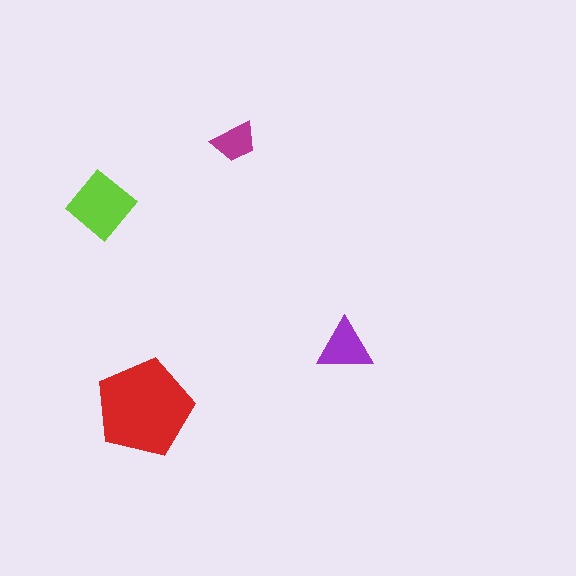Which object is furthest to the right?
The purple triangle is rightmost.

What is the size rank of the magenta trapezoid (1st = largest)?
4th.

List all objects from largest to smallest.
The red pentagon, the lime diamond, the purple triangle, the magenta trapezoid.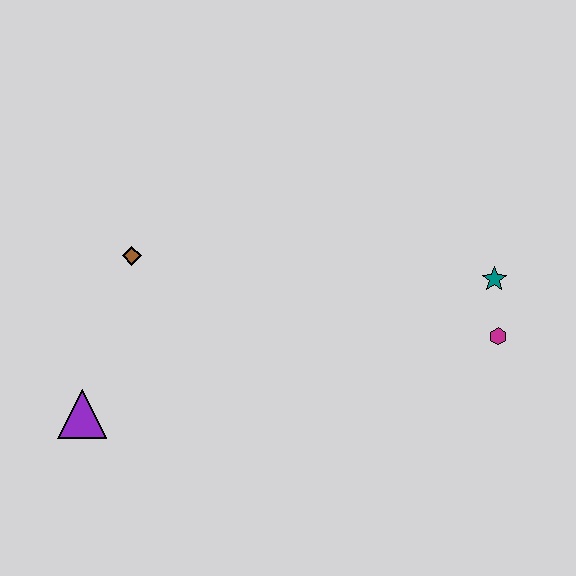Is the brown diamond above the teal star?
Yes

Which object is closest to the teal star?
The magenta hexagon is closest to the teal star.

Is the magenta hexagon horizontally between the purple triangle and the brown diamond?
No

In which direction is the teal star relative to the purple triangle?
The teal star is to the right of the purple triangle.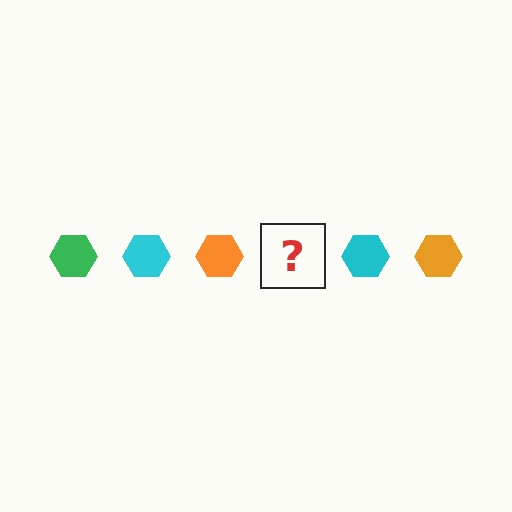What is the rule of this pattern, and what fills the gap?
The rule is that the pattern cycles through green, cyan, orange hexagons. The gap should be filled with a green hexagon.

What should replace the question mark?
The question mark should be replaced with a green hexagon.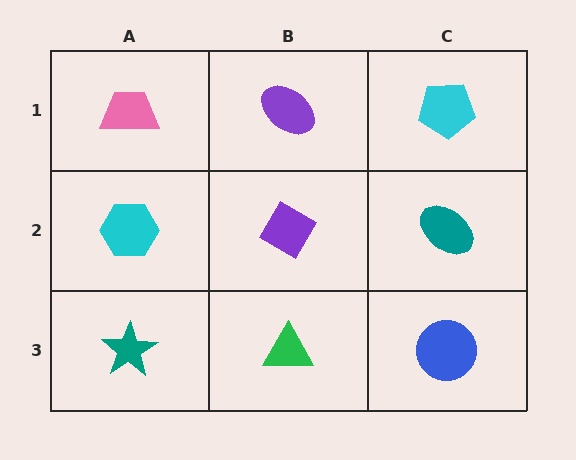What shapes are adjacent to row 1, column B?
A purple diamond (row 2, column B), a pink trapezoid (row 1, column A), a cyan pentagon (row 1, column C).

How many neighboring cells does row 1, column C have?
2.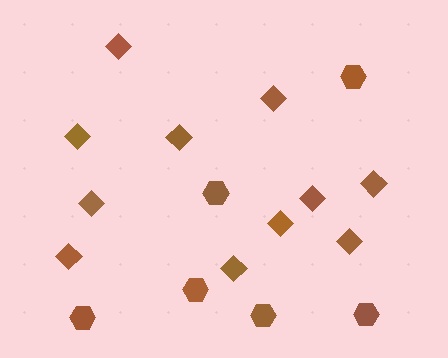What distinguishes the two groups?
There are 2 groups: one group of diamonds (11) and one group of hexagons (6).